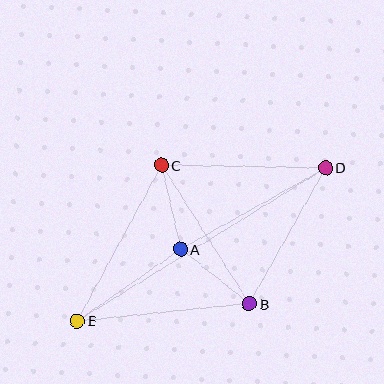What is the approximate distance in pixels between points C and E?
The distance between C and E is approximately 177 pixels.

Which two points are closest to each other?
Points A and C are closest to each other.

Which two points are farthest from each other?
Points D and E are farthest from each other.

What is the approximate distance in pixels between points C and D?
The distance between C and D is approximately 164 pixels.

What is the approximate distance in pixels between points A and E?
The distance between A and E is approximately 125 pixels.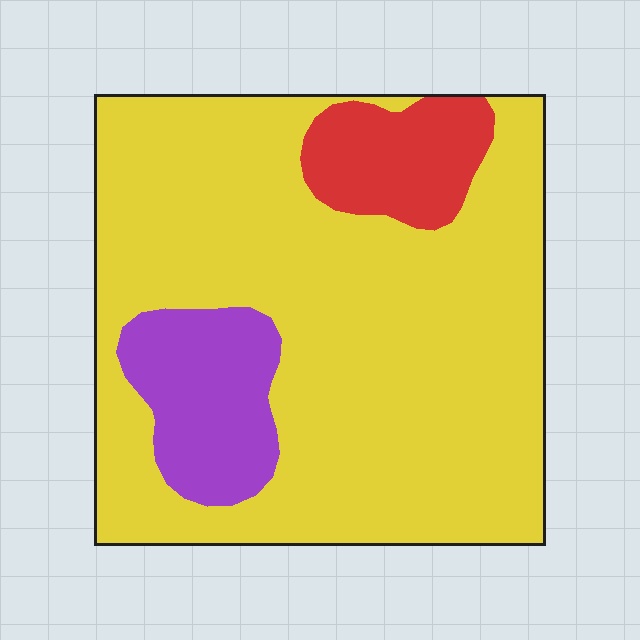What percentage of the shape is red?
Red covers 10% of the shape.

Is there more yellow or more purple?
Yellow.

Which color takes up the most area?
Yellow, at roughly 80%.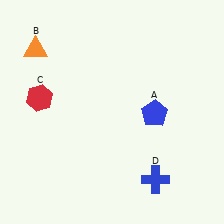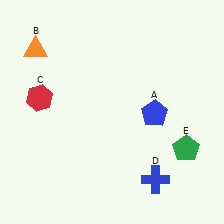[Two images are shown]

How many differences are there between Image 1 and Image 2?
There is 1 difference between the two images.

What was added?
A green pentagon (E) was added in Image 2.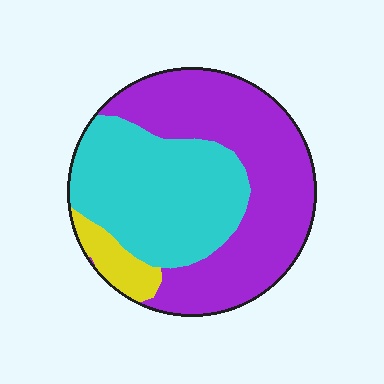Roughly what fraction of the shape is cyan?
Cyan takes up about two fifths (2/5) of the shape.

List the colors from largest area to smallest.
From largest to smallest: purple, cyan, yellow.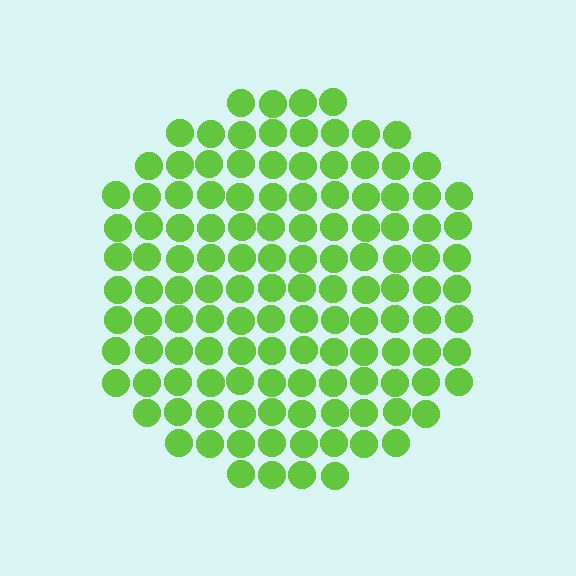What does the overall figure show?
The overall figure shows a circle.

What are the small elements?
The small elements are circles.